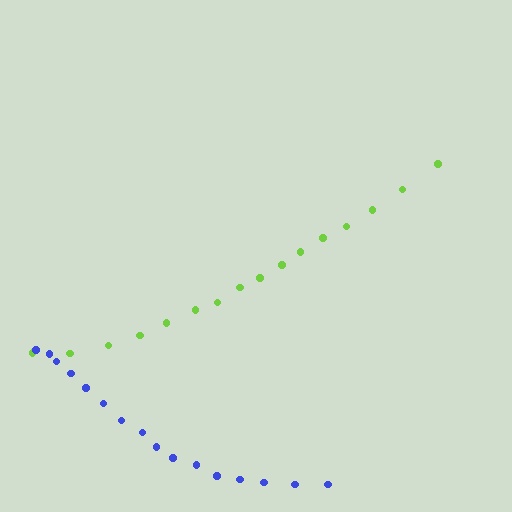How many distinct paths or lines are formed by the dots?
There are 2 distinct paths.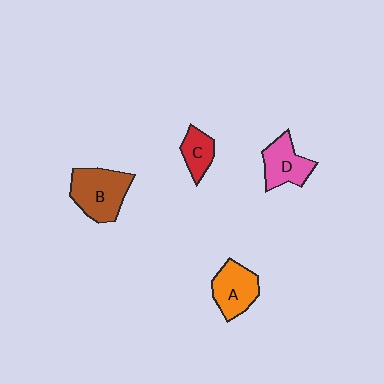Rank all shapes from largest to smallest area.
From largest to smallest: B (brown), A (orange), D (pink), C (red).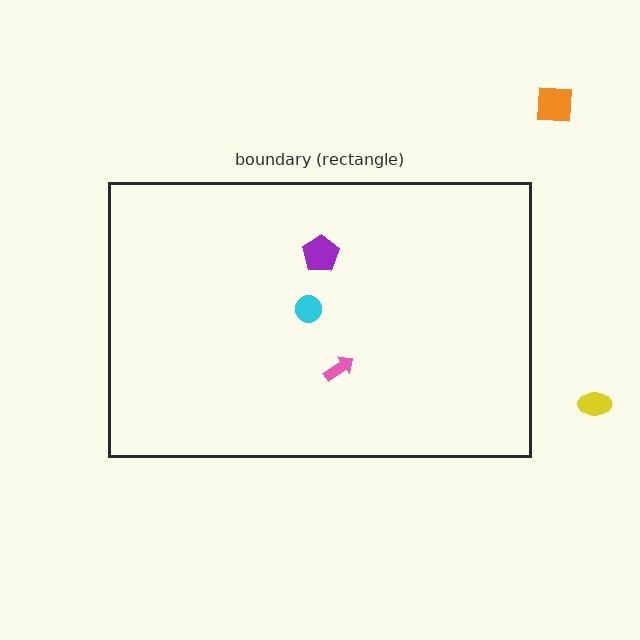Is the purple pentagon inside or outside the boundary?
Inside.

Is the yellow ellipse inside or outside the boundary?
Outside.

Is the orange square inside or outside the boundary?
Outside.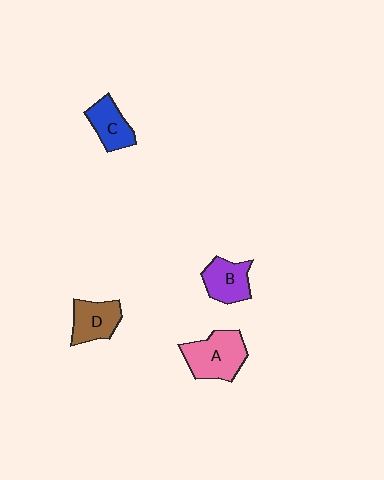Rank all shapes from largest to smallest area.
From largest to smallest: A (pink), D (brown), B (purple), C (blue).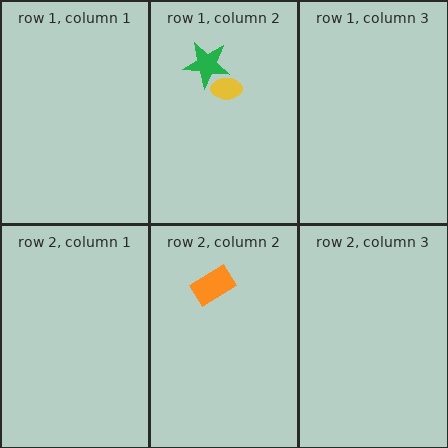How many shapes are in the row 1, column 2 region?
2.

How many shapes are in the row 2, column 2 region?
1.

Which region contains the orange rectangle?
The row 2, column 2 region.